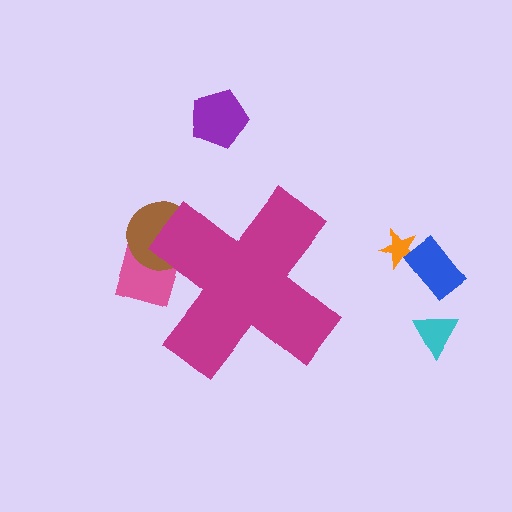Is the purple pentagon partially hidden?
No, the purple pentagon is fully visible.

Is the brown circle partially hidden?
Yes, the brown circle is partially hidden behind the magenta cross.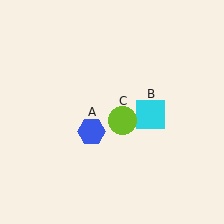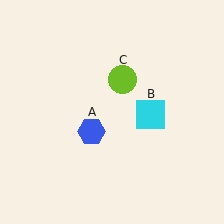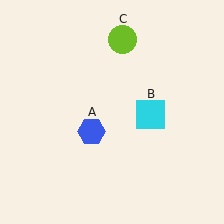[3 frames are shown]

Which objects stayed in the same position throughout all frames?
Blue hexagon (object A) and cyan square (object B) remained stationary.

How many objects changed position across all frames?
1 object changed position: lime circle (object C).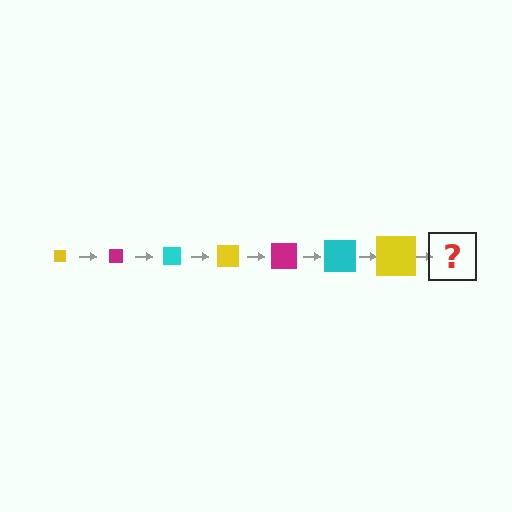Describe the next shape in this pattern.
It should be a magenta square, larger than the previous one.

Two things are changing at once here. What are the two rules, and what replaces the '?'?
The two rules are that the square grows larger each step and the color cycles through yellow, magenta, and cyan. The '?' should be a magenta square, larger than the previous one.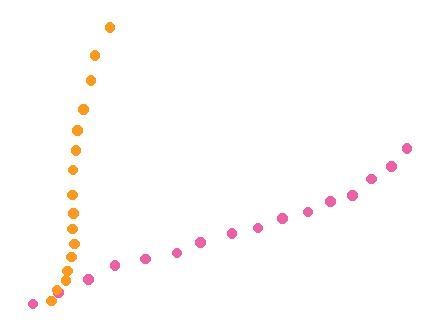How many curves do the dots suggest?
There are 2 distinct paths.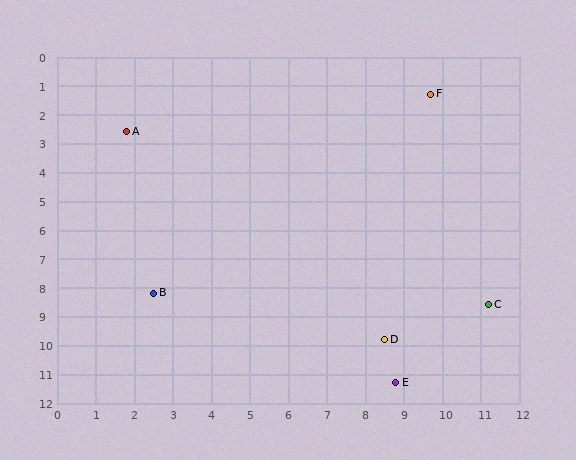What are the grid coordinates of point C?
Point C is at approximately (11.2, 8.6).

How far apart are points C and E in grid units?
Points C and E are about 3.6 grid units apart.